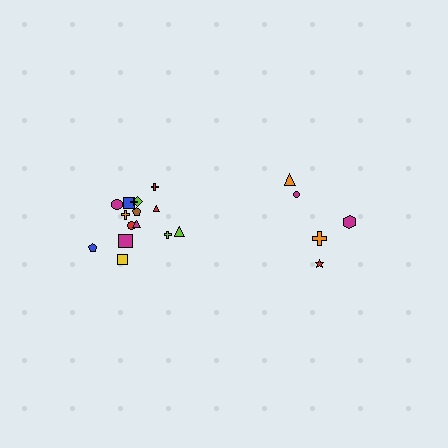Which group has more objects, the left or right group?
The left group.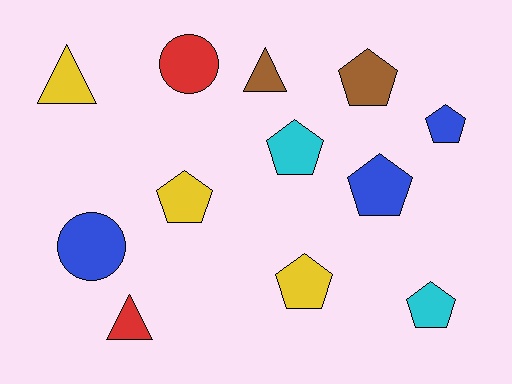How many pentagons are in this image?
There are 7 pentagons.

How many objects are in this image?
There are 12 objects.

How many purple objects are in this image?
There are no purple objects.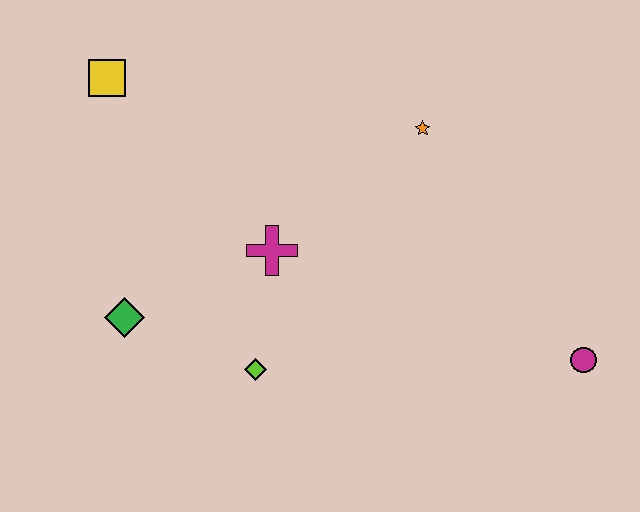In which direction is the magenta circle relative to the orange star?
The magenta circle is below the orange star.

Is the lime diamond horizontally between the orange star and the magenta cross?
No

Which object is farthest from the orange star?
The green diamond is farthest from the orange star.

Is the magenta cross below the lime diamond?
No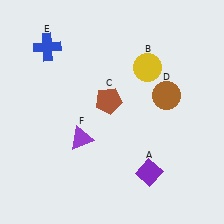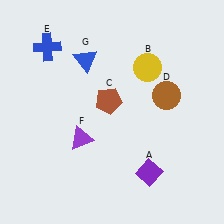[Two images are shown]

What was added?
A blue triangle (G) was added in Image 2.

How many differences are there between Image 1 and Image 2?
There is 1 difference between the two images.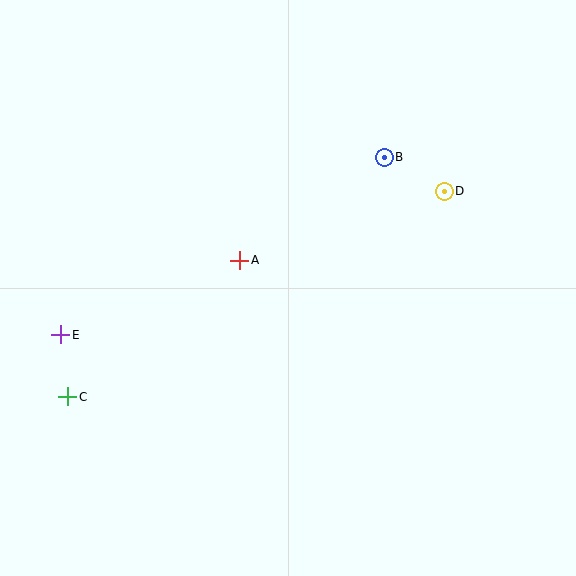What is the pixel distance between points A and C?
The distance between A and C is 220 pixels.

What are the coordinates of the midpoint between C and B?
The midpoint between C and B is at (226, 277).